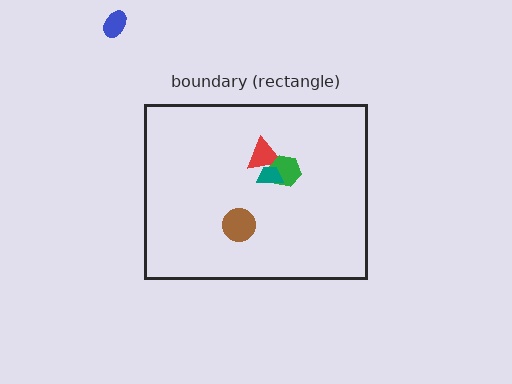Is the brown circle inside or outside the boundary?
Inside.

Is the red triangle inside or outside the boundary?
Inside.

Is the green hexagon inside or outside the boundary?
Inside.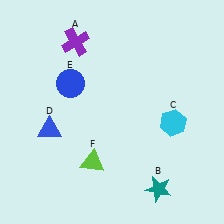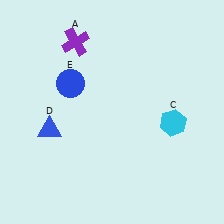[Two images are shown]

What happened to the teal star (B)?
The teal star (B) was removed in Image 2. It was in the bottom-right area of Image 1.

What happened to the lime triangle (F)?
The lime triangle (F) was removed in Image 2. It was in the bottom-left area of Image 1.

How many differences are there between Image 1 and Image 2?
There are 2 differences between the two images.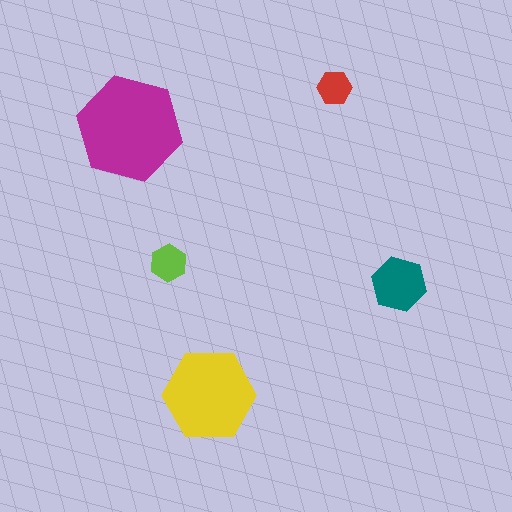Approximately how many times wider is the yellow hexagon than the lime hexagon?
About 2.5 times wider.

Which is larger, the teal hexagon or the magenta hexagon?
The magenta one.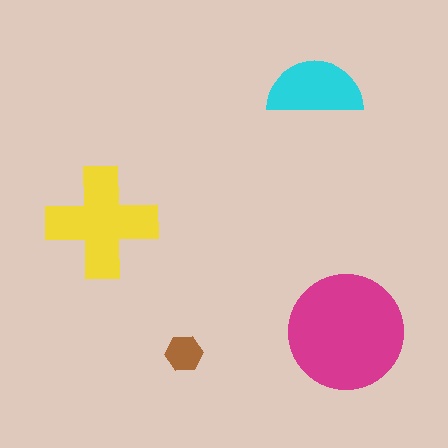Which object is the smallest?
The brown hexagon.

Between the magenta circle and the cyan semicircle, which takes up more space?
The magenta circle.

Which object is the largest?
The magenta circle.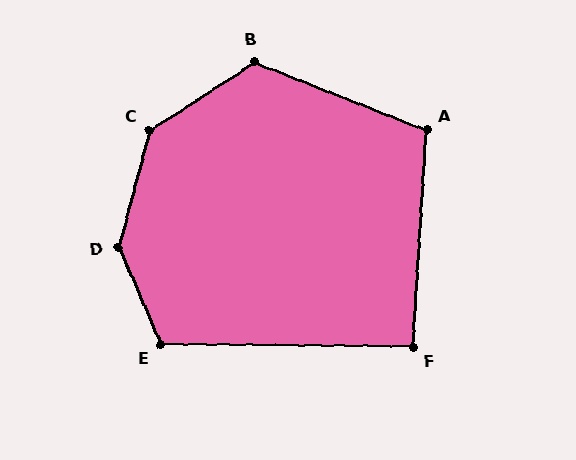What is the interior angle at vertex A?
Approximately 108 degrees (obtuse).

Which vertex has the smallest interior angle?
F, at approximately 93 degrees.